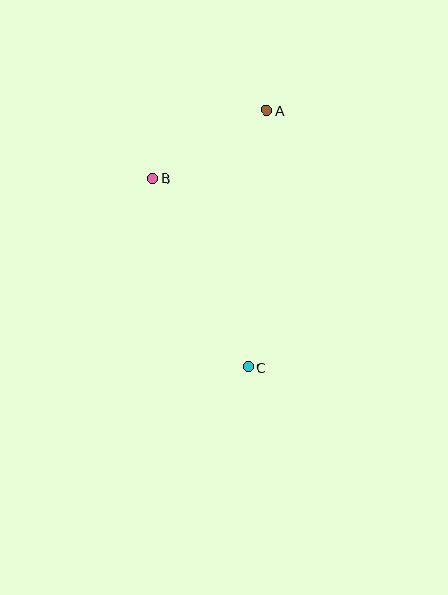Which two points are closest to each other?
Points A and B are closest to each other.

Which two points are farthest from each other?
Points A and C are farthest from each other.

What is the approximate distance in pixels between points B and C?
The distance between B and C is approximately 212 pixels.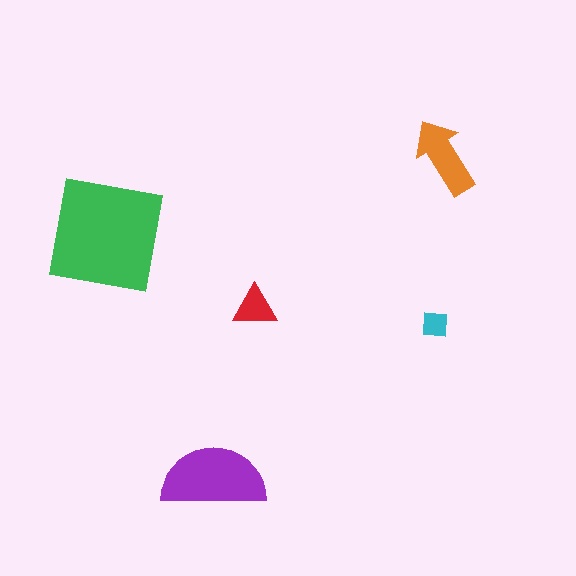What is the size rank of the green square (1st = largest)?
1st.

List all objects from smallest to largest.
The cyan square, the red triangle, the orange arrow, the purple semicircle, the green square.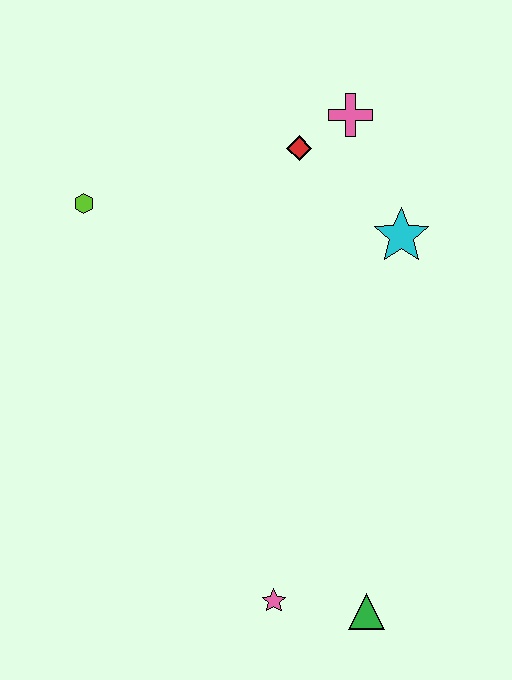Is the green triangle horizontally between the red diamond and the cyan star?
Yes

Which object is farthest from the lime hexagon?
The green triangle is farthest from the lime hexagon.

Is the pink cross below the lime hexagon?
No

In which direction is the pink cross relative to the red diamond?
The pink cross is to the right of the red diamond.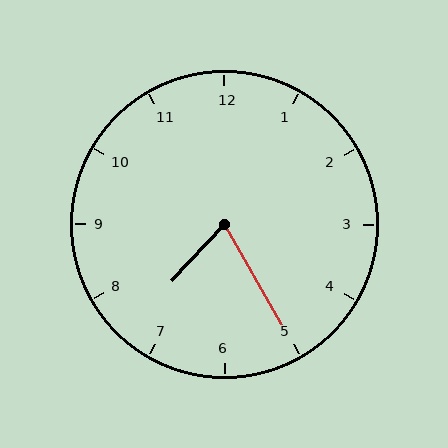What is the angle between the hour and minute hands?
Approximately 72 degrees.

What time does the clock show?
7:25.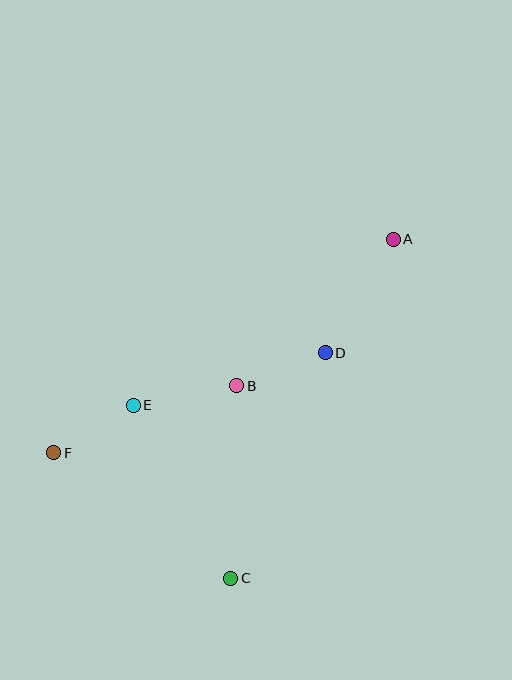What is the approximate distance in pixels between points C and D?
The distance between C and D is approximately 245 pixels.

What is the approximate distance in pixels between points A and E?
The distance between A and E is approximately 309 pixels.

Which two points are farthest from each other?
Points A and F are farthest from each other.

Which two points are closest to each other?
Points E and F are closest to each other.